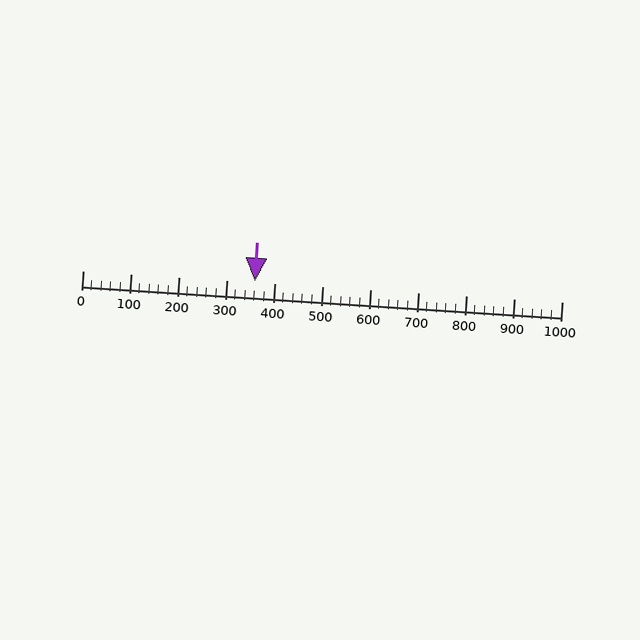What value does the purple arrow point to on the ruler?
The purple arrow points to approximately 360.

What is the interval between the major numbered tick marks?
The major tick marks are spaced 100 units apart.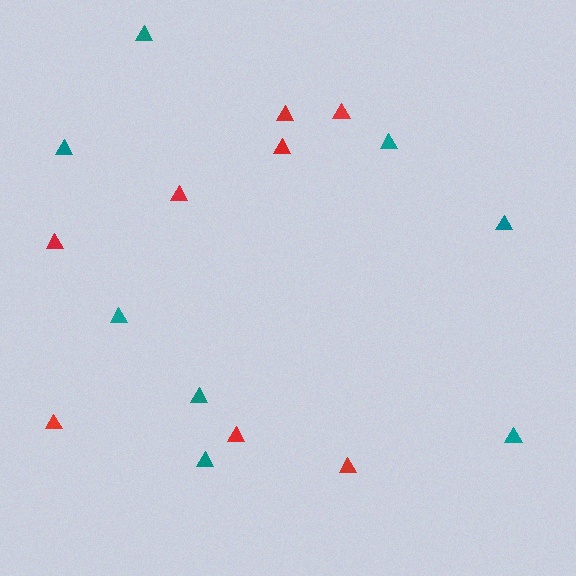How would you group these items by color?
There are 2 groups: one group of red triangles (8) and one group of teal triangles (8).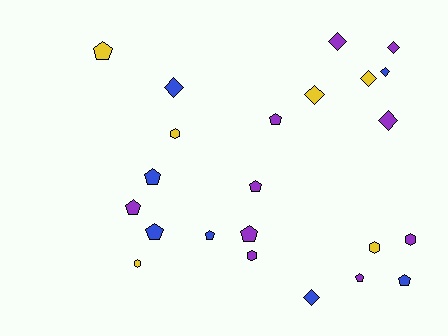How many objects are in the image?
There are 23 objects.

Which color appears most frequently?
Purple, with 10 objects.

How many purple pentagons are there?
There are 5 purple pentagons.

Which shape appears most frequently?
Pentagon, with 10 objects.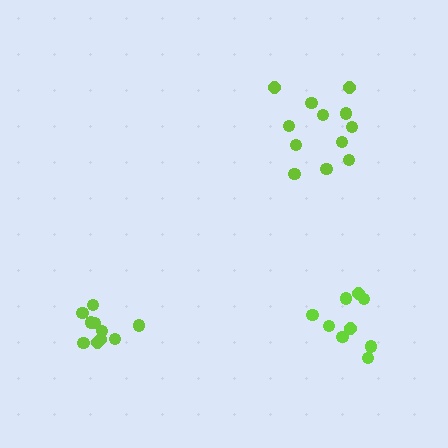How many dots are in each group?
Group 1: 9 dots, Group 2: 10 dots, Group 3: 12 dots (31 total).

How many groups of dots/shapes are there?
There are 3 groups.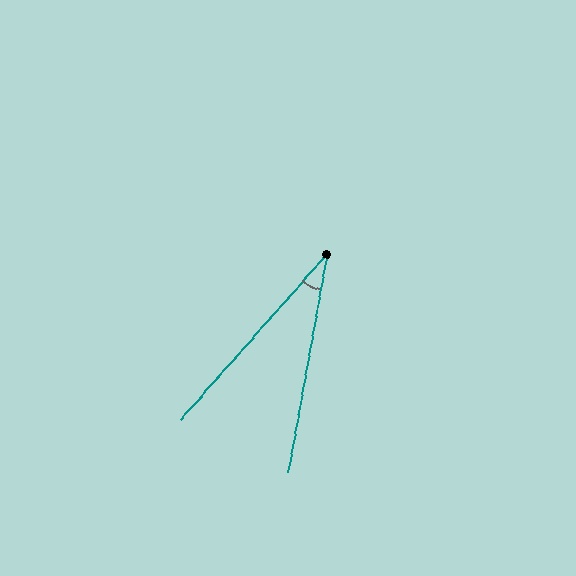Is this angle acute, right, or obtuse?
It is acute.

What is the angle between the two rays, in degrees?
Approximately 31 degrees.